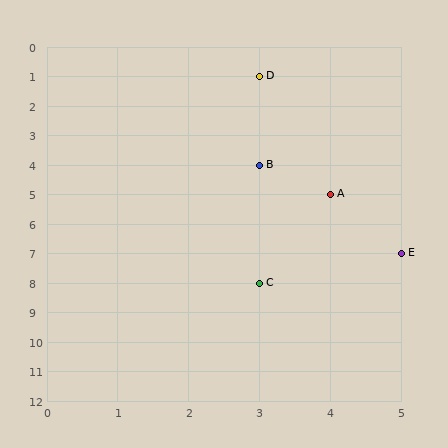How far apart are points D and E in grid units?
Points D and E are 2 columns and 6 rows apart (about 6.3 grid units diagonally).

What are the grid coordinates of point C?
Point C is at grid coordinates (3, 8).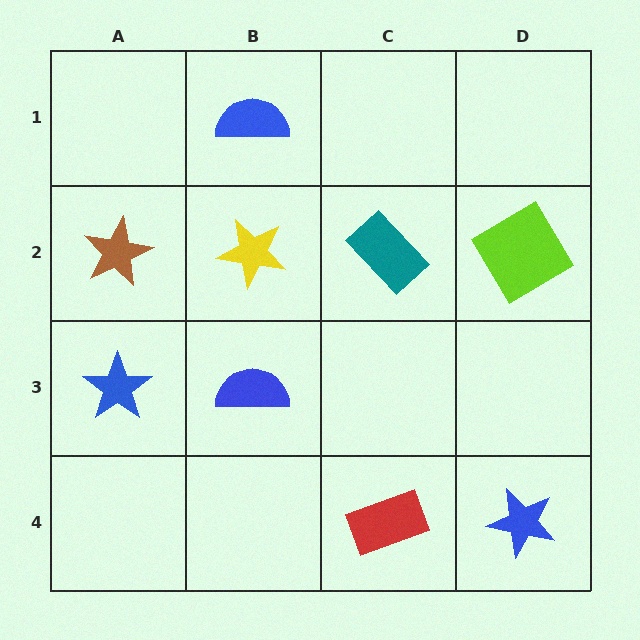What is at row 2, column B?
A yellow star.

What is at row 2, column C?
A teal rectangle.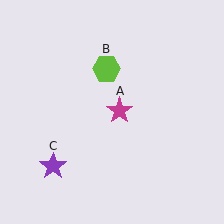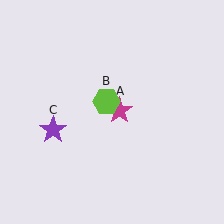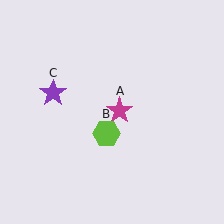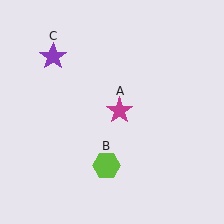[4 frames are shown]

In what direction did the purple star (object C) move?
The purple star (object C) moved up.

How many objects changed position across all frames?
2 objects changed position: lime hexagon (object B), purple star (object C).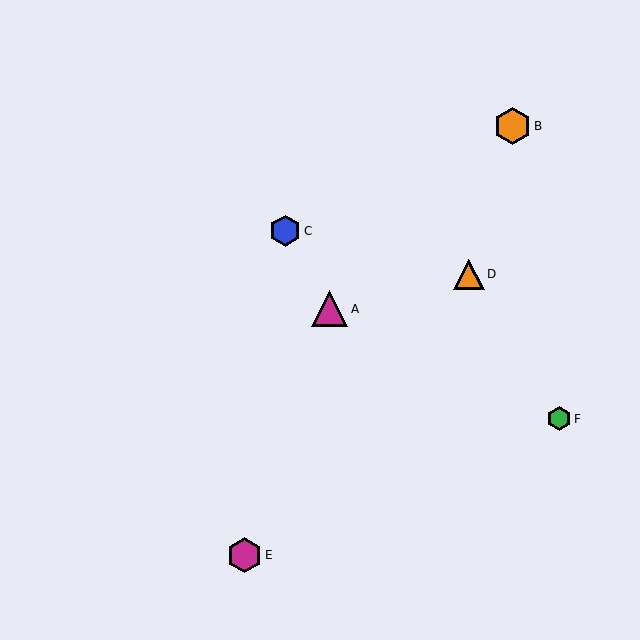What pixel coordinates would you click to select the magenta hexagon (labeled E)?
Click at (245, 555) to select the magenta hexagon E.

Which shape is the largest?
The magenta triangle (labeled A) is the largest.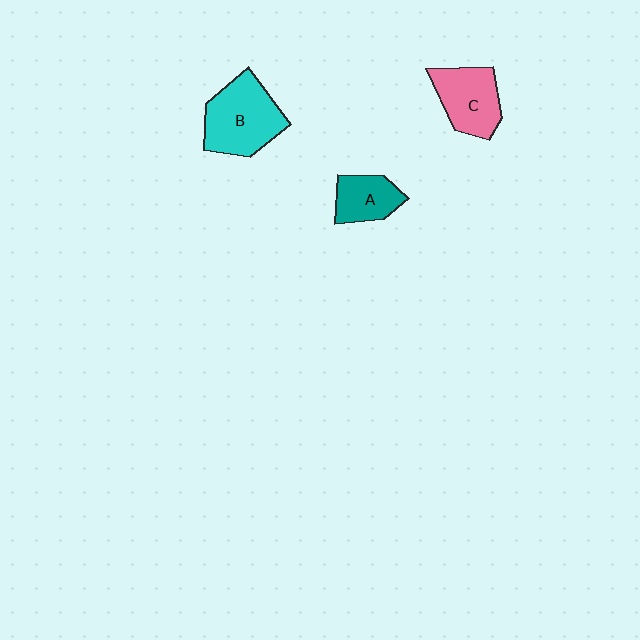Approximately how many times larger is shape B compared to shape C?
Approximately 1.3 times.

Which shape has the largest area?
Shape B (cyan).